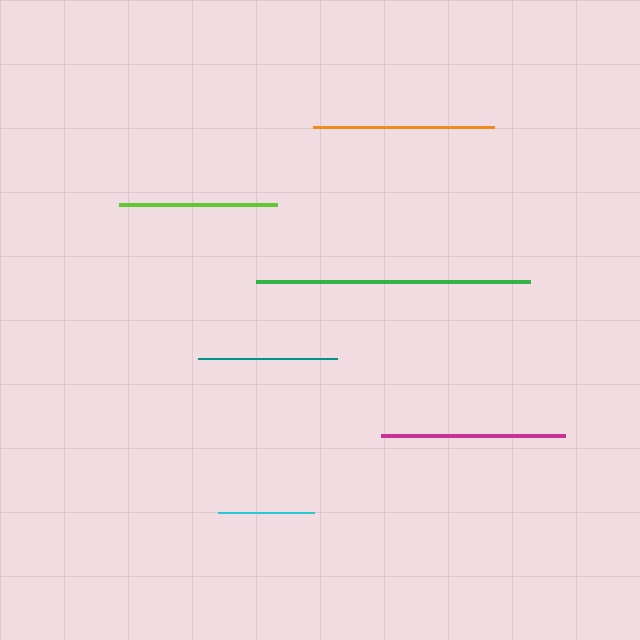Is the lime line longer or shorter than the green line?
The green line is longer than the lime line.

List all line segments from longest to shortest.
From longest to shortest: green, magenta, orange, lime, teal, cyan.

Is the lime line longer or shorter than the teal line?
The lime line is longer than the teal line.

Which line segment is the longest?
The green line is the longest at approximately 275 pixels.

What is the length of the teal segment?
The teal segment is approximately 139 pixels long.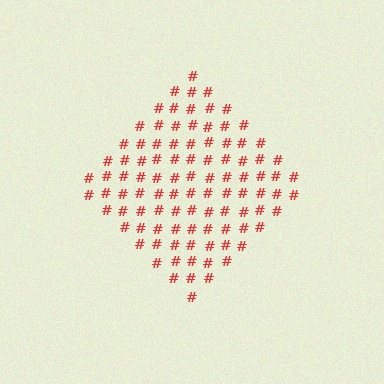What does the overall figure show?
The overall figure shows a diamond.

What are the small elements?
The small elements are hash symbols.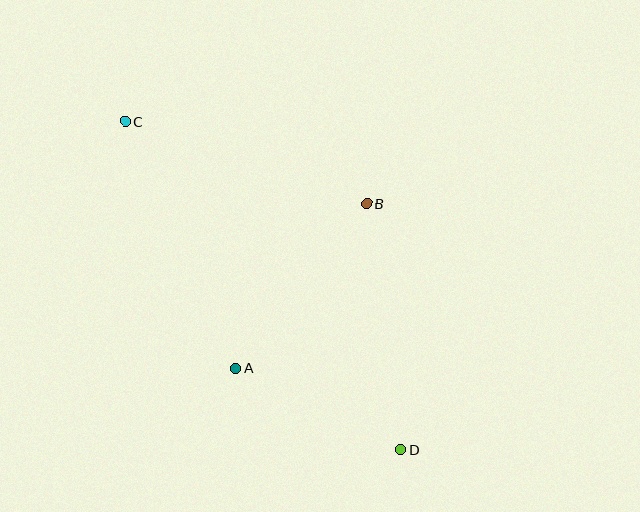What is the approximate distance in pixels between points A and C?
The distance between A and C is approximately 270 pixels.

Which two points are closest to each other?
Points A and D are closest to each other.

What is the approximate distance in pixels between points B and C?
The distance between B and C is approximately 255 pixels.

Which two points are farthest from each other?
Points C and D are farthest from each other.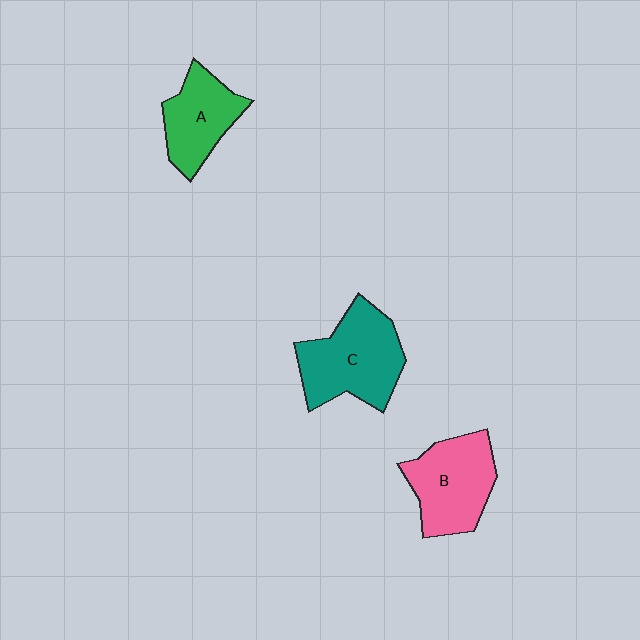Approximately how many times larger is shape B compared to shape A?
Approximately 1.2 times.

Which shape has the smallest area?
Shape A (green).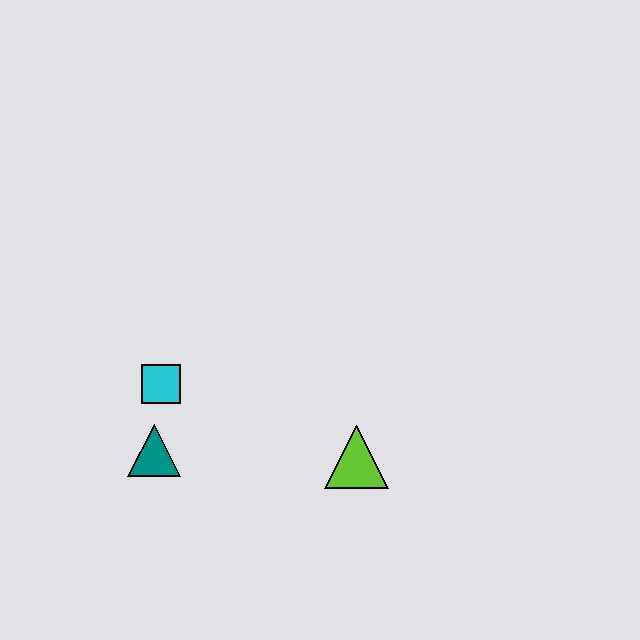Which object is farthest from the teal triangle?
The lime triangle is farthest from the teal triangle.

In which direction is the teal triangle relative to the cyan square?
The teal triangle is below the cyan square.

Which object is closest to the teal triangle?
The cyan square is closest to the teal triangle.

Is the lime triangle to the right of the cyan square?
Yes